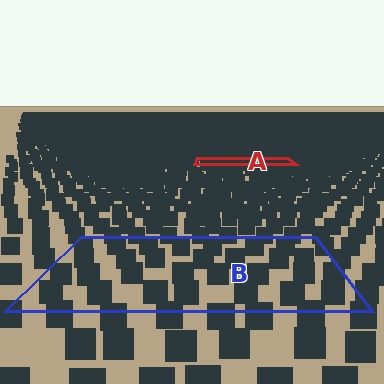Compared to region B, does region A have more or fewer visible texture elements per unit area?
Region A has more texture elements per unit area — they are packed more densely because it is farther away.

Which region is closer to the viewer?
Region B is closer. The texture elements there are larger and more spread out.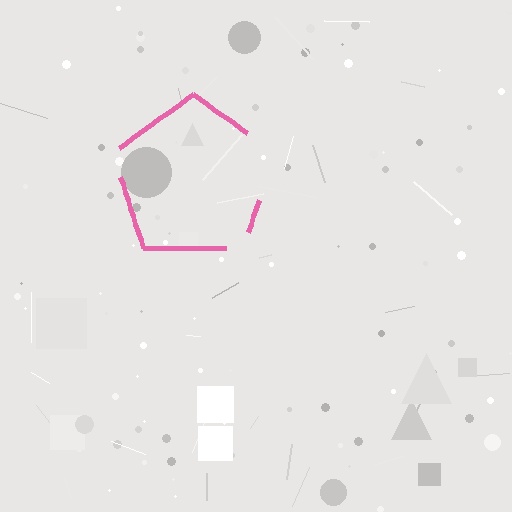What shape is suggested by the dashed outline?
The dashed outline suggests a pentagon.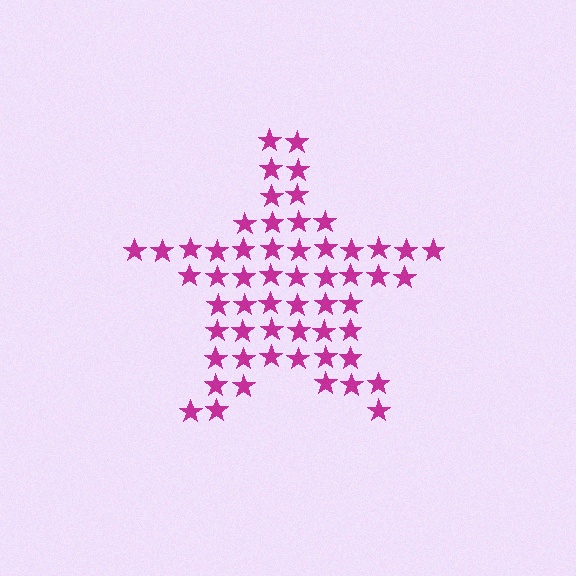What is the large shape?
The large shape is a star.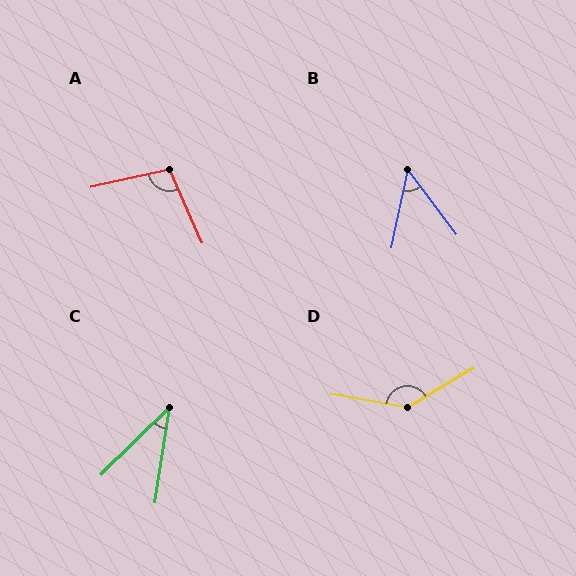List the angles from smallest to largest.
C (37°), B (49°), A (101°), D (139°).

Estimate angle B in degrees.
Approximately 49 degrees.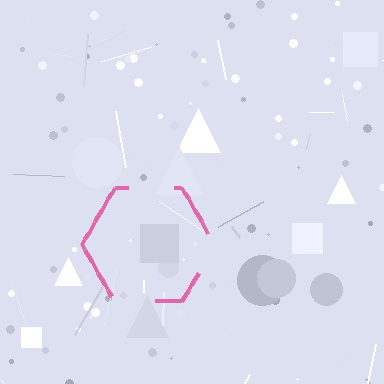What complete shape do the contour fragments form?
The contour fragments form a hexagon.